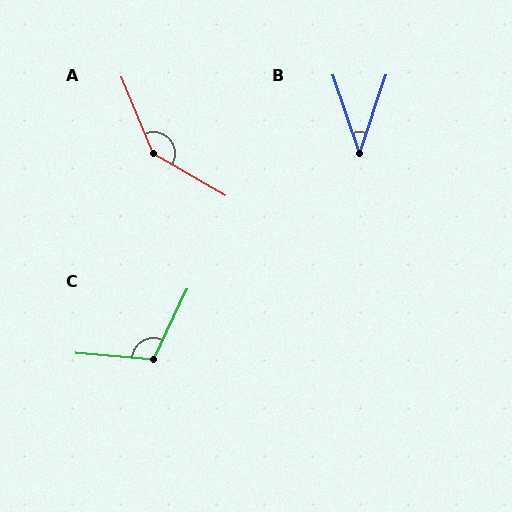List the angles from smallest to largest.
B (37°), C (111°), A (142°).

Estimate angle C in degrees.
Approximately 111 degrees.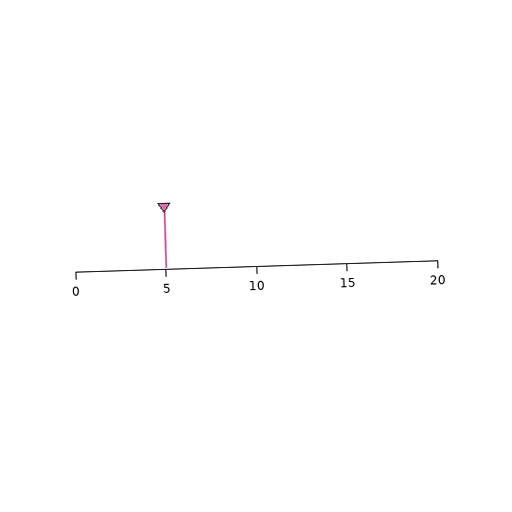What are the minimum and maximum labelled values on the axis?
The axis runs from 0 to 20.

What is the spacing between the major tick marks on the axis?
The major ticks are spaced 5 apart.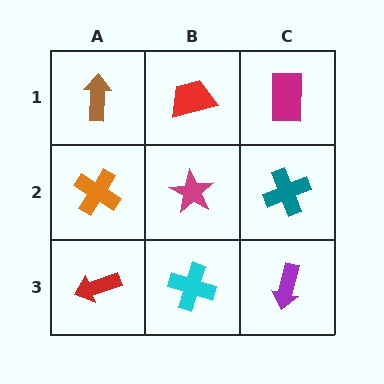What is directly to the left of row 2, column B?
An orange cross.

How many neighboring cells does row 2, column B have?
4.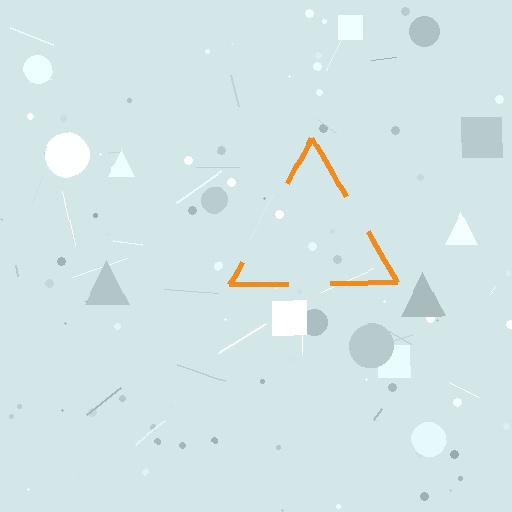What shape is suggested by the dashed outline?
The dashed outline suggests a triangle.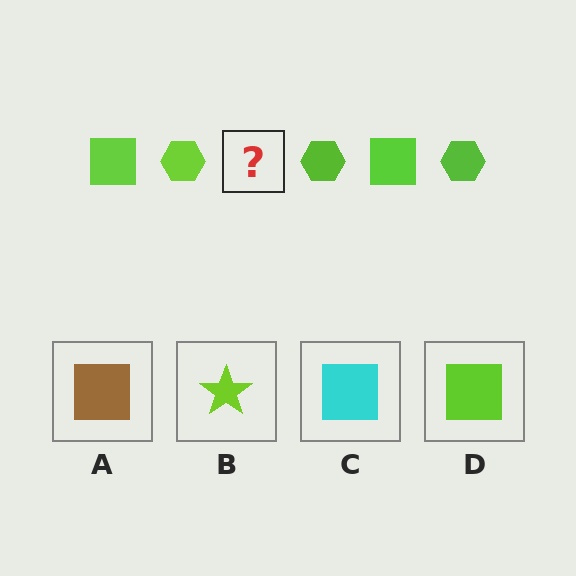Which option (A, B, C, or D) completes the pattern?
D.